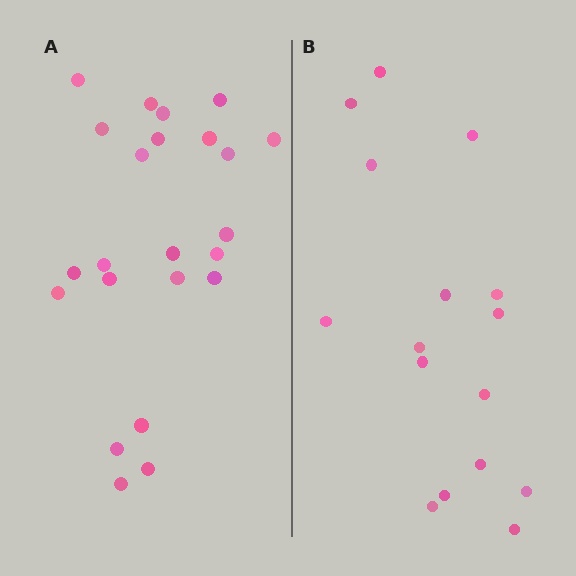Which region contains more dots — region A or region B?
Region A (the left region) has more dots.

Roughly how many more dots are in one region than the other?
Region A has roughly 8 or so more dots than region B.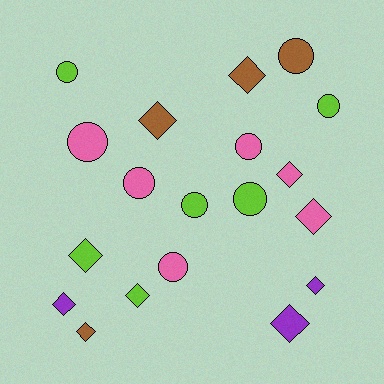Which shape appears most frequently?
Diamond, with 10 objects.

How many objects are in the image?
There are 19 objects.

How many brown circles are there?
There is 1 brown circle.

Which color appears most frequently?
Pink, with 6 objects.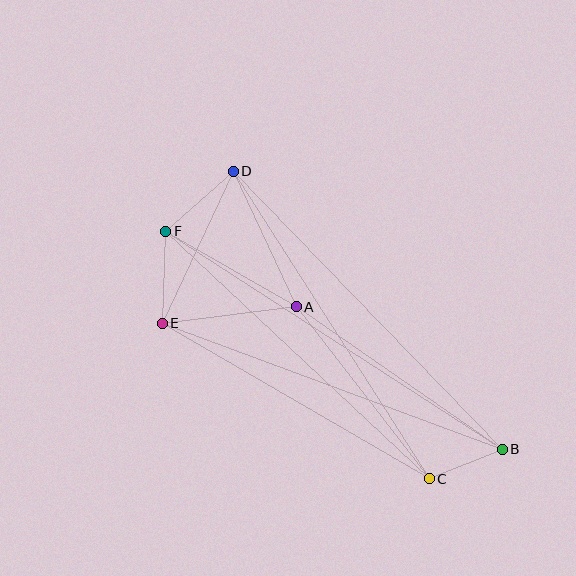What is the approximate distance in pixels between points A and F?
The distance between A and F is approximately 151 pixels.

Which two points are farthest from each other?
Points B and F are farthest from each other.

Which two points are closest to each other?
Points B and C are closest to each other.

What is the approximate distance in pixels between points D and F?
The distance between D and F is approximately 90 pixels.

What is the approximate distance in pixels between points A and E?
The distance between A and E is approximately 135 pixels.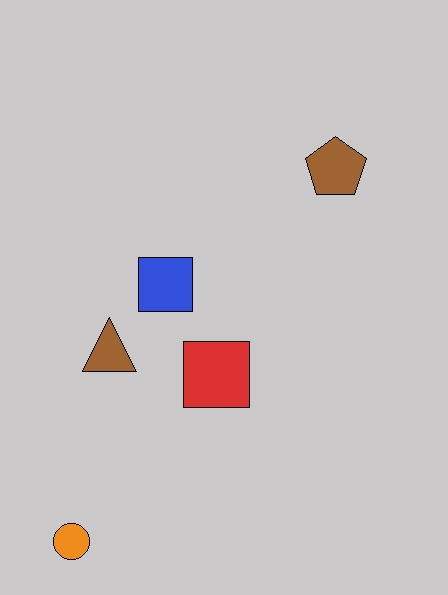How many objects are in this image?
There are 5 objects.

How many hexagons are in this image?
There are no hexagons.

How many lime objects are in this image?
There are no lime objects.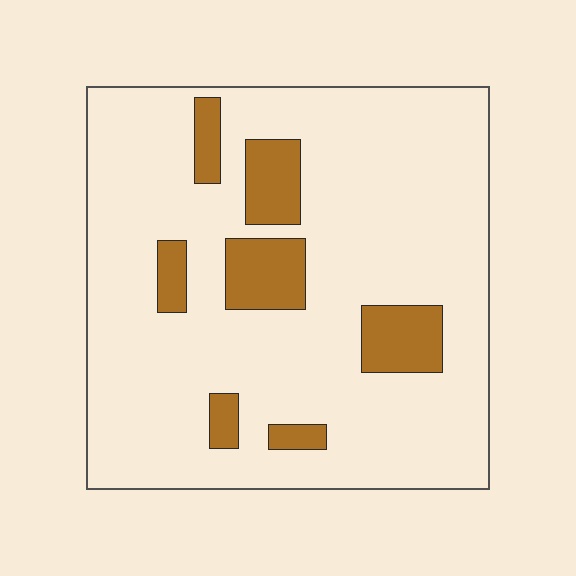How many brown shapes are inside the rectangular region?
7.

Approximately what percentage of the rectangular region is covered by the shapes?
Approximately 15%.